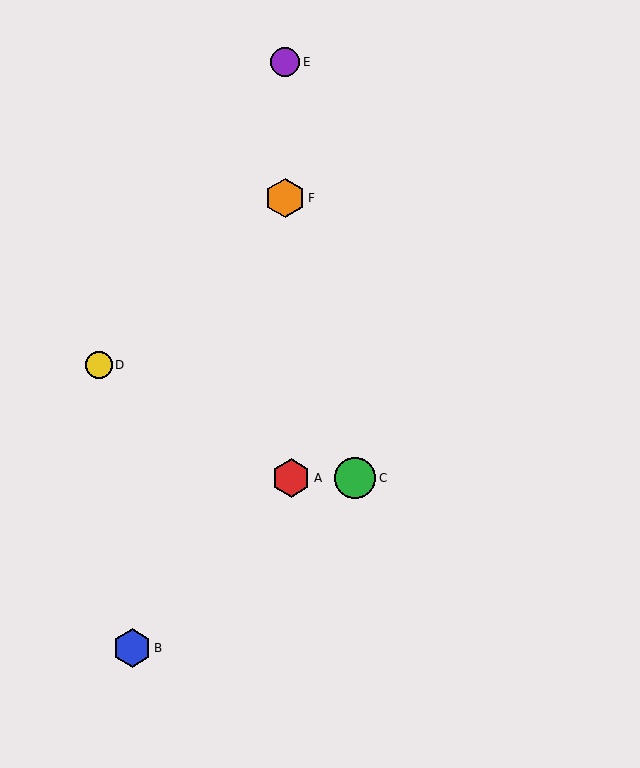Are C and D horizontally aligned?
No, C is at y≈478 and D is at y≈365.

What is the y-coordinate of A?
Object A is at y≈478.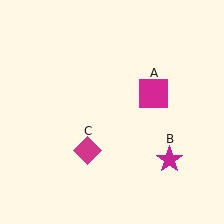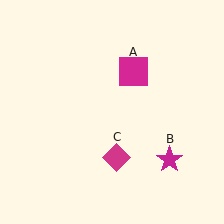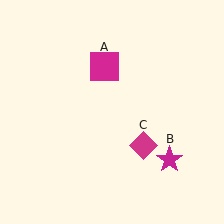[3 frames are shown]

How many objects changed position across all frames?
2 objects changed position: magenta square (object A), magenta diamond (object C).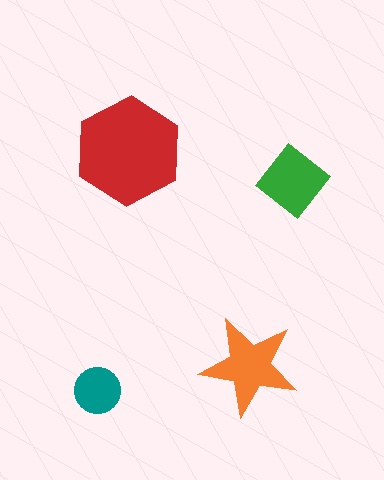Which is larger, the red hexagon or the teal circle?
The red hexagon.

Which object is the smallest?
The teal circle.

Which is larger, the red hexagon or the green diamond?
The red hexagon.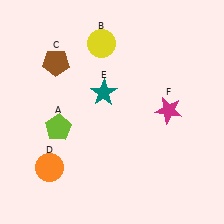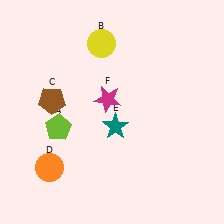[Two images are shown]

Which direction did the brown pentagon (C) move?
The brown pentagon (C) moved down.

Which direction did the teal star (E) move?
The teal star (E) moved down.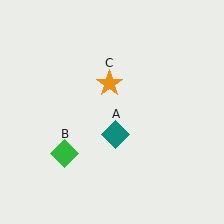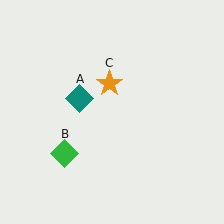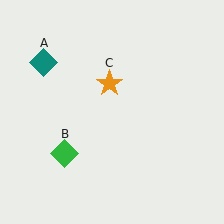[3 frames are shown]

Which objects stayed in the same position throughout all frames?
Green diamond (object B) and orange star (object C) remained stationary.